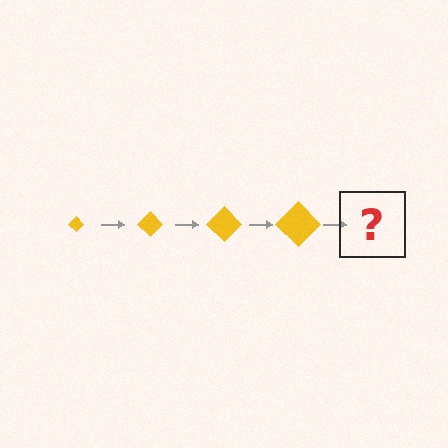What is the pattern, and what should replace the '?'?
The pattern is that the diamond gets progressively larger each step. The '?' should be a yellow diamond, larger than the previous one.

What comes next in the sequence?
The next element should be a yellow diamond, larger than the previous one.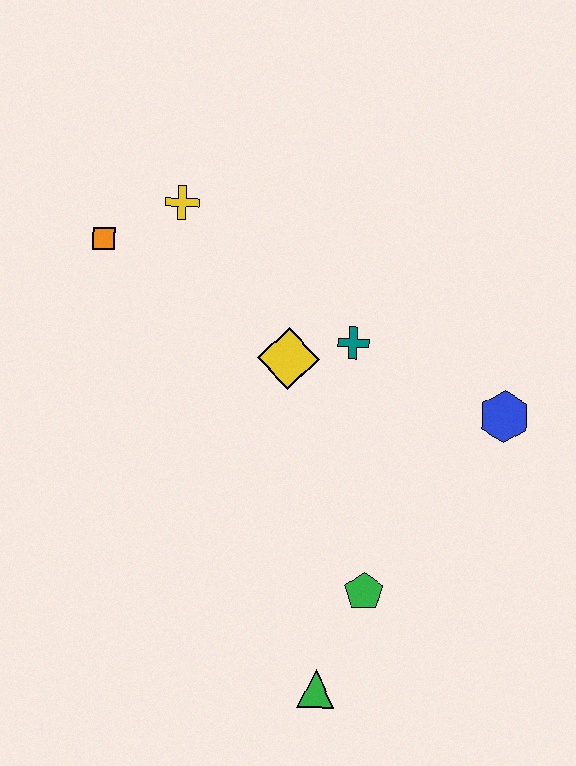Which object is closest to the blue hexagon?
The teal cross is closest to the blue hexagon.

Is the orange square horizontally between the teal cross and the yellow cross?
No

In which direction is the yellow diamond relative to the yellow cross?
The yellow diamond is below the yellow cross.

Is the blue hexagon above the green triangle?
Yes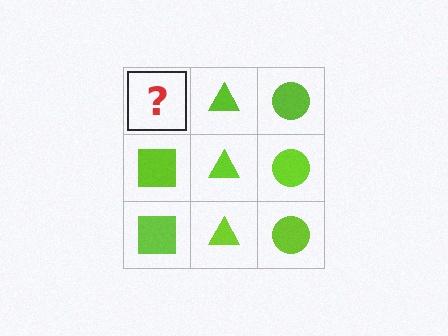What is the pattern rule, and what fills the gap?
The rule is that each column has a consistent shape. The gap should be filled with a lime square.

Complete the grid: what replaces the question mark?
The question mark should be replaced with a lime square.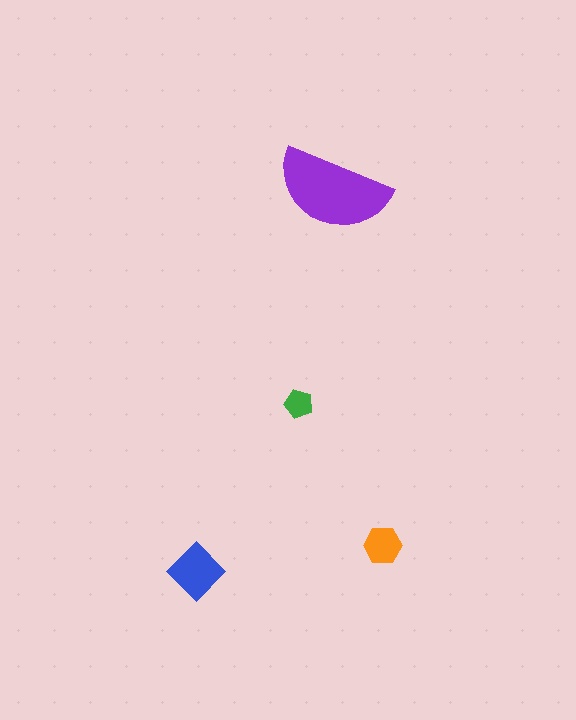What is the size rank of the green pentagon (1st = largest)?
4th.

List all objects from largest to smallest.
The purple semicircle, the blue diamond, the orange hexagon, the green pentagon.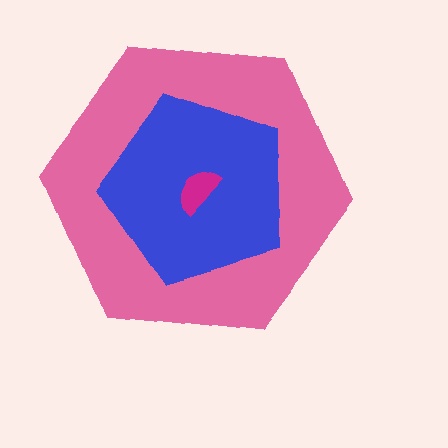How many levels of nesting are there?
3.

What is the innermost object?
The magenta semicircle.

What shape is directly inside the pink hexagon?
The blue pentagon.